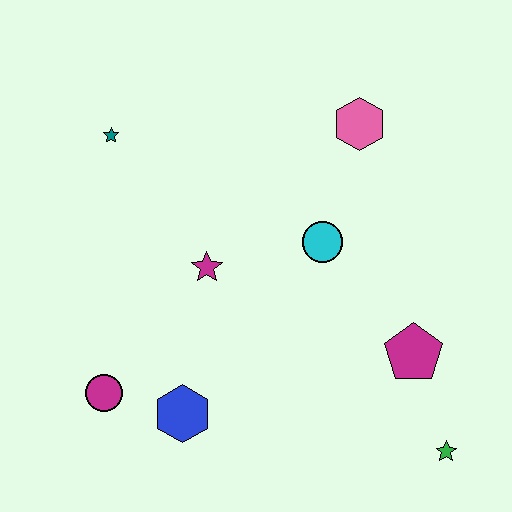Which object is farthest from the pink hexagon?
The magenta circle is farthest from the pink hexagon.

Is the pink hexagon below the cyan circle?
No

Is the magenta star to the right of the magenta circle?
Yes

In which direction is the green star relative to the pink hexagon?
The green star is below the pink hexagon.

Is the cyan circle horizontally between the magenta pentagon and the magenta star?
Yes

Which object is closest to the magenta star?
The cyan circle is closest to the magenta star.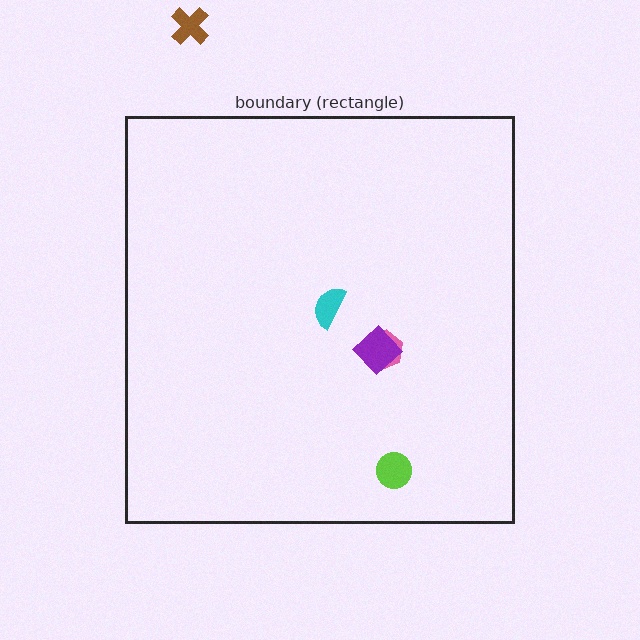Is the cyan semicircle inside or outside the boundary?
Inside.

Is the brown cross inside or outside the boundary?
Outside.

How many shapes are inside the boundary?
4 inside, 1 outside.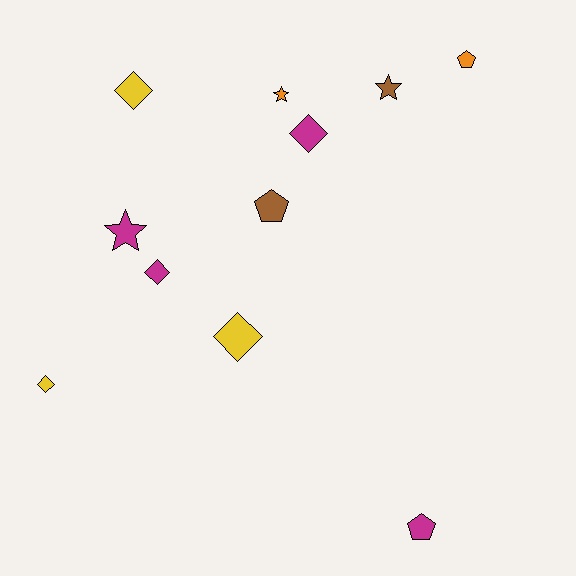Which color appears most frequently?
Magenta, with 4 objects.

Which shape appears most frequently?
Diamond, with 5 objects.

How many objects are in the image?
There are 11 objects.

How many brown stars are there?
There is 1 brown star.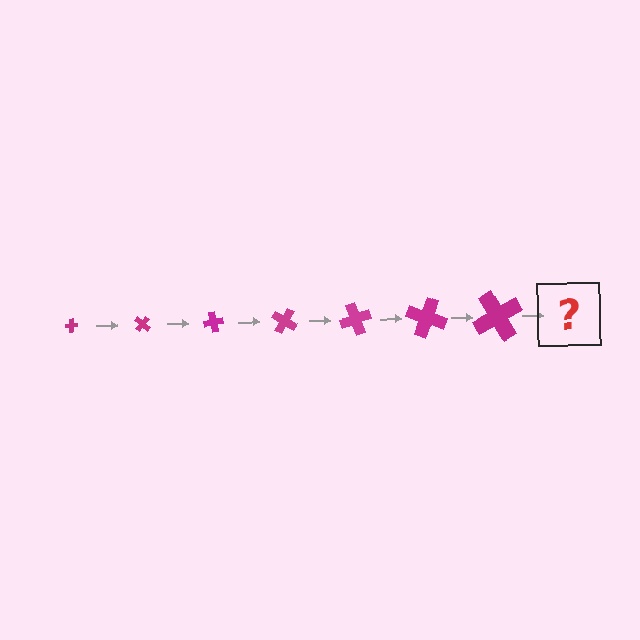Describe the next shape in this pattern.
It should be a cross, larger than the previous one and rotated 280 degrees from the start.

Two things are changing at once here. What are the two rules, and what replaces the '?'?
The two rules are that the cross grows larger each step and it rotates 40 degrees each step. The '?' should be a cross, larger than the previous one and rotated 280 degrees from the start.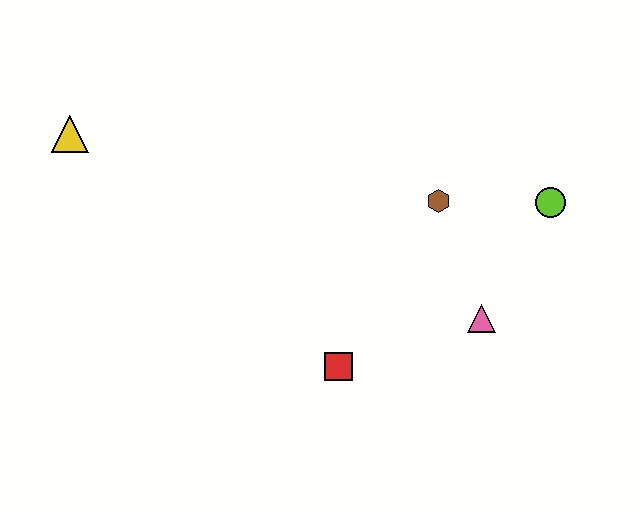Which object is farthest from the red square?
The yellow triangle is farthest from the red square.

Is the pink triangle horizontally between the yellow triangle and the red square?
No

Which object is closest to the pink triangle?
The brown hexagon is closest to the pink triangle.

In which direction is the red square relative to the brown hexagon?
The red square is below the brown hexagon.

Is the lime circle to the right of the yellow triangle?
Yes